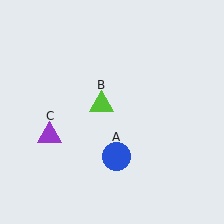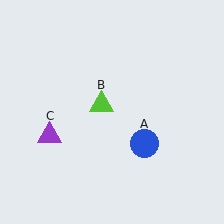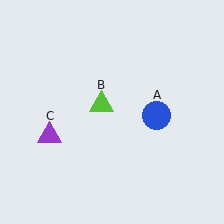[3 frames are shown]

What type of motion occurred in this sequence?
The blue circle (object A) rotated counterclockwise around the center of the scene.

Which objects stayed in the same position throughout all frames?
Lime triangle (object B) and purple triangle (object C) remained stationary.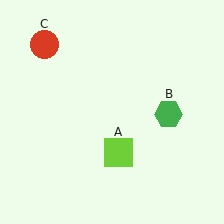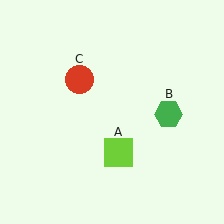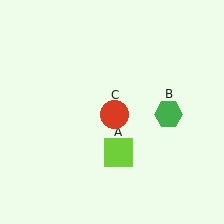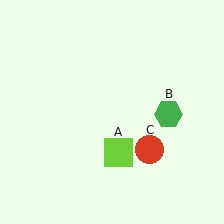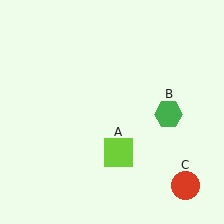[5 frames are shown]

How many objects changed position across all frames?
1 object changed position: red circle (object C).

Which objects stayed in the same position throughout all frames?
Lime square (object A) and green hexagon (object B) remained stationary.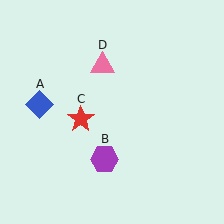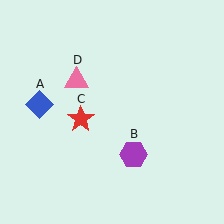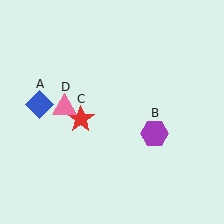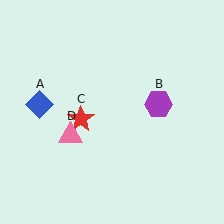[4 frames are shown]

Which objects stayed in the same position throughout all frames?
Blue diamond (object A) and red star (object C) remained stationary.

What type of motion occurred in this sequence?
The purple hexagon (object B), pink triangle (object D) rotated counterclockwise around the center of the scene.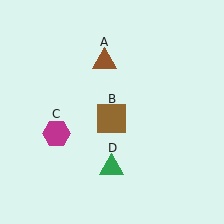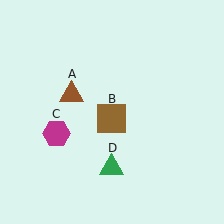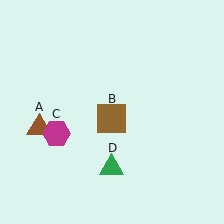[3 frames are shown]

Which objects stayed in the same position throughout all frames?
Brown square (object B) and magenta hexagon (object C) and green triangle (object D) remained stationary.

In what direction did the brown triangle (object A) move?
The brown triangle (object A) moved down and to the left.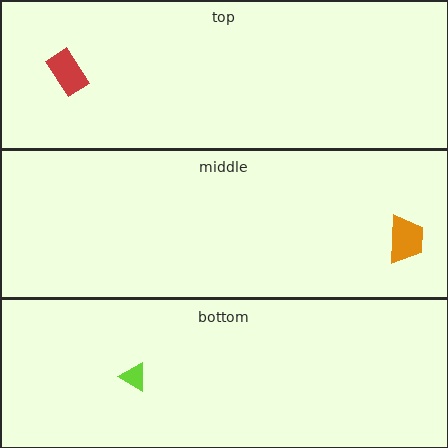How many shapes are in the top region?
1.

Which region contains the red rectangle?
The top region.